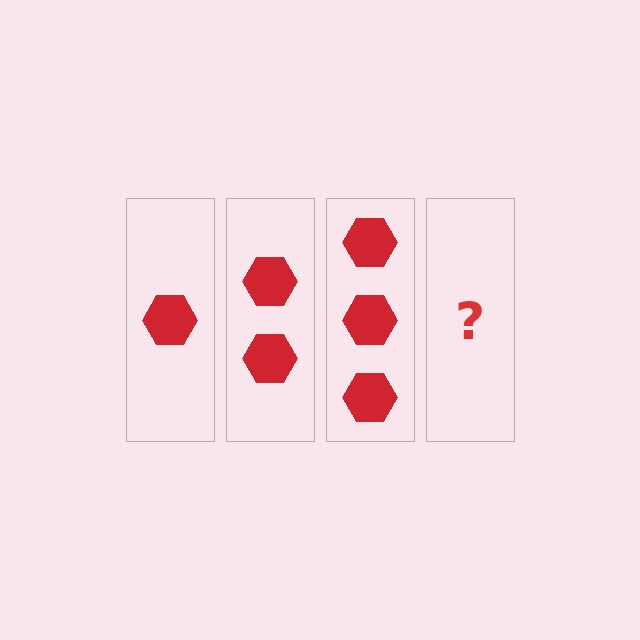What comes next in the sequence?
The next element should be 4 hexagons.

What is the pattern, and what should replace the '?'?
The pattern is that each step adds one more hexagon. The '?' should be 4 hexagons.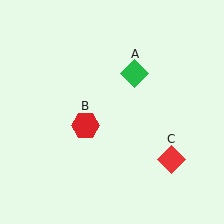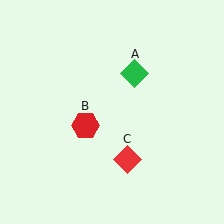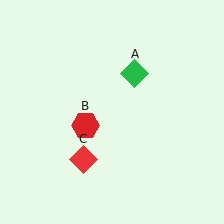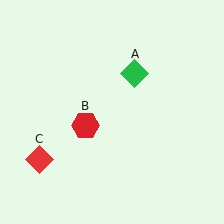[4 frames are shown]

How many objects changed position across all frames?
1 object changed position: red diamond (object C).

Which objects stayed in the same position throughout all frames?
Green diamond (object A) and red hexagon (object B) remained stationary.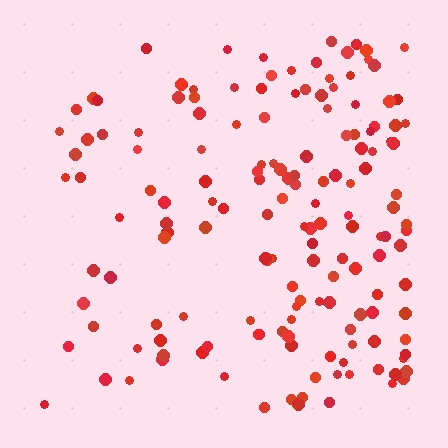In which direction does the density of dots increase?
From left to right, with the right side densest.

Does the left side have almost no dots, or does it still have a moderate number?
Still a moderate number, just noticeably fewer than the right.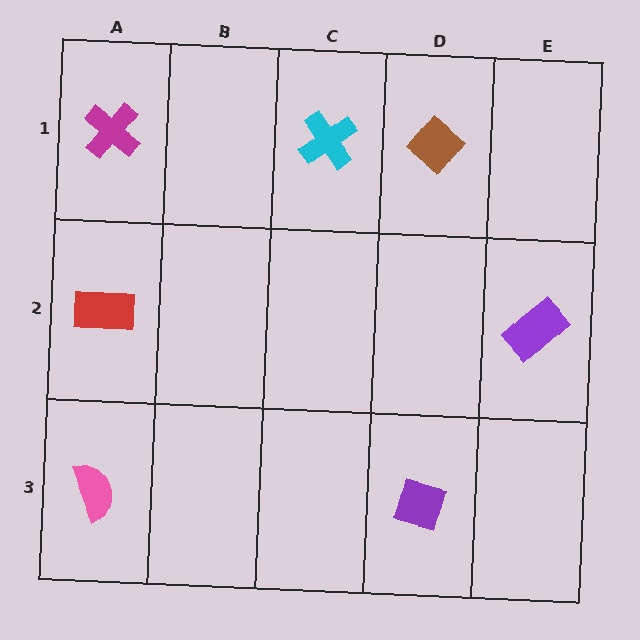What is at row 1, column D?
A brown diamond.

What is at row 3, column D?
A purple diamond.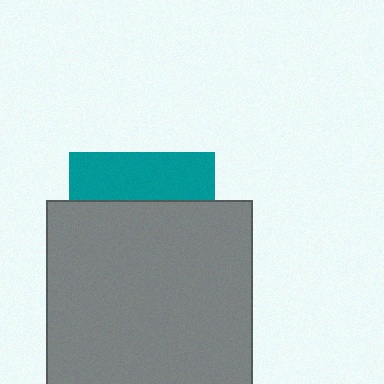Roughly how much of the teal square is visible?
A small part of it is visible (roughly 33%).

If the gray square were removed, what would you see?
You would see the complete teal square.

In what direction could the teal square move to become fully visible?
The teal square could move up. That would shift it out from behind the gray square entirely.